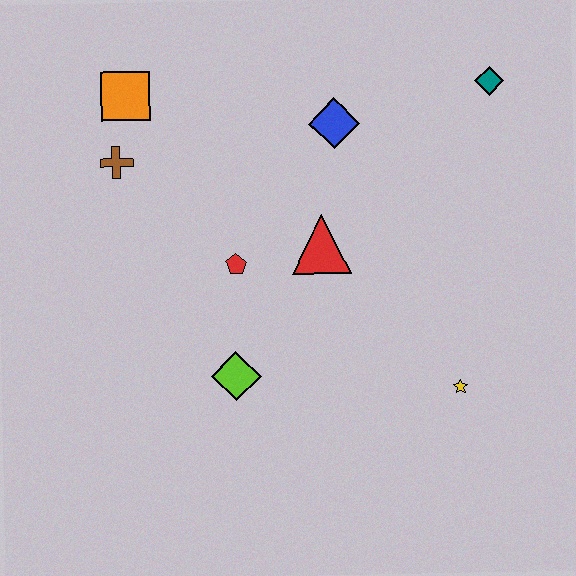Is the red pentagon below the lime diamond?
No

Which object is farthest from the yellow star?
The orange square is farthest from the yellow star.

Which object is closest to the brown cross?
The orange square is closest to the brown cross.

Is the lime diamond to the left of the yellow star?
Yes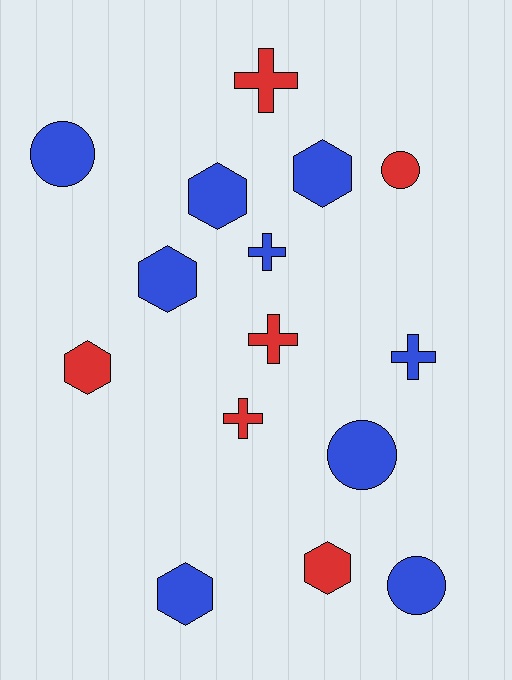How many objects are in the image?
There are 15 objects.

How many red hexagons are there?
There are 2 red hexagons.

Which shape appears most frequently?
Hexagon, with 6 objects.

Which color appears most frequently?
Blue, with 9 objects.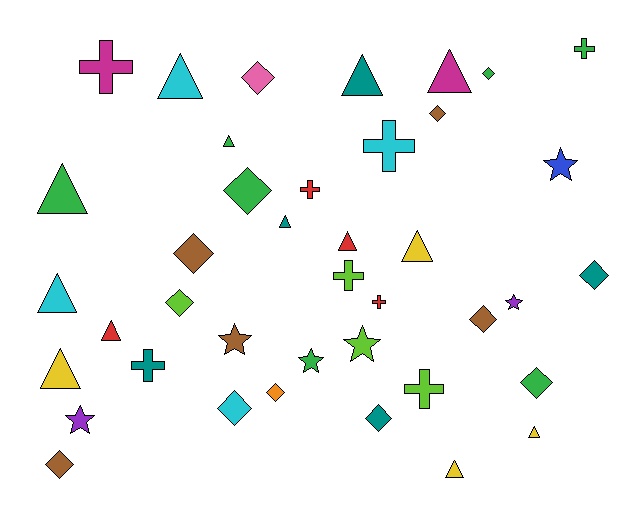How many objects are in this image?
There are 40 objects.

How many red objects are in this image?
There are 4 red objects.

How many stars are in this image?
There are 6 stars.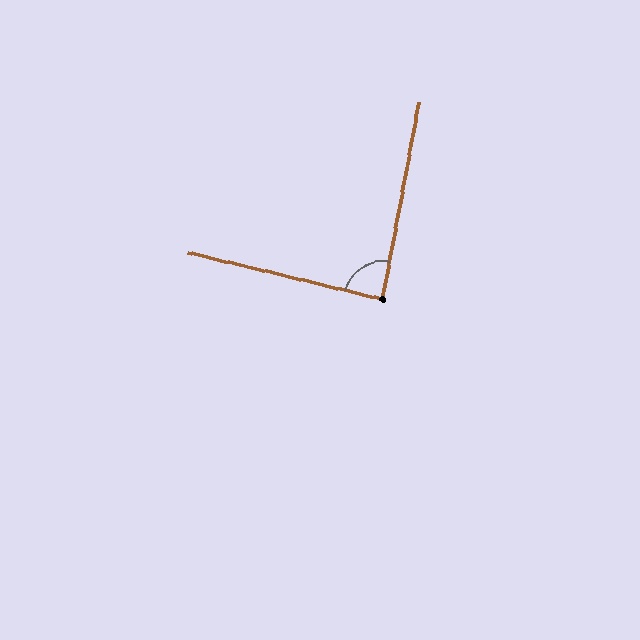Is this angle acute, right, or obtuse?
It is approximately a right angle.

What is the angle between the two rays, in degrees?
Approximately 87 degrees.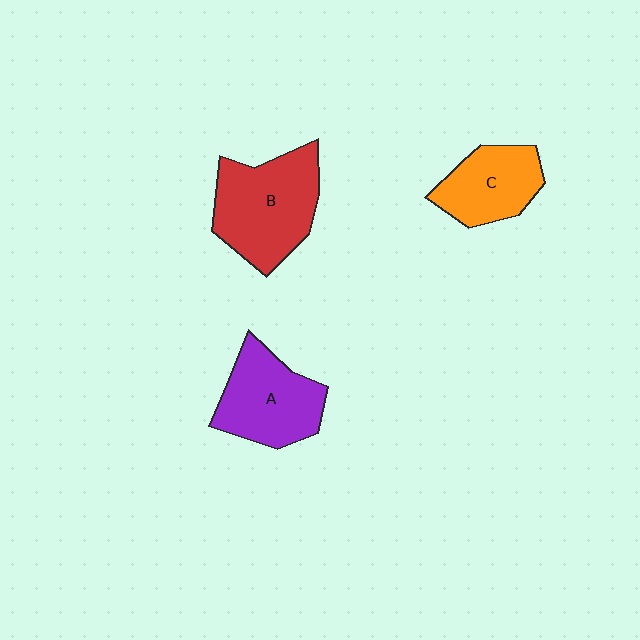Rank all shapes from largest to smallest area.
From largest to smallest: B (red), A (purple), C (orange).